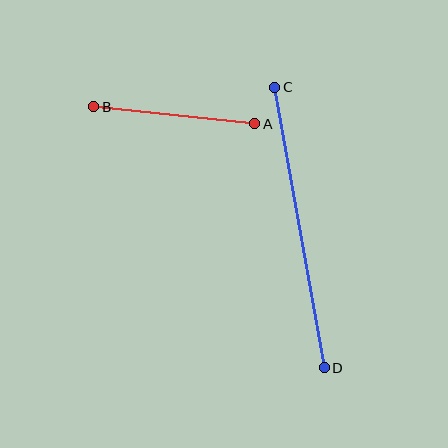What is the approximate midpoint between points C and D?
The midpoint is at approximately (299, 228) pixels.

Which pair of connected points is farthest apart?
Points C and D are farthest apart.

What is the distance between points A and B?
The distance is approximately 162 pixels.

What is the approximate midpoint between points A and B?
The midpoint is at approximately (174, 115) pixels.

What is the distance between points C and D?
The distance is approximately 284 pixels.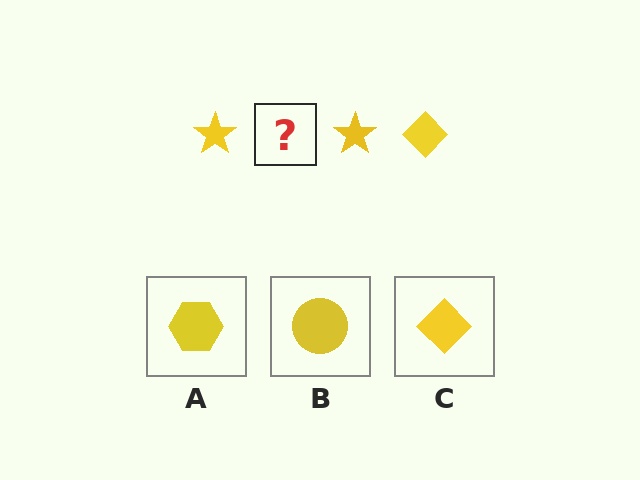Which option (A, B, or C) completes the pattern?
C.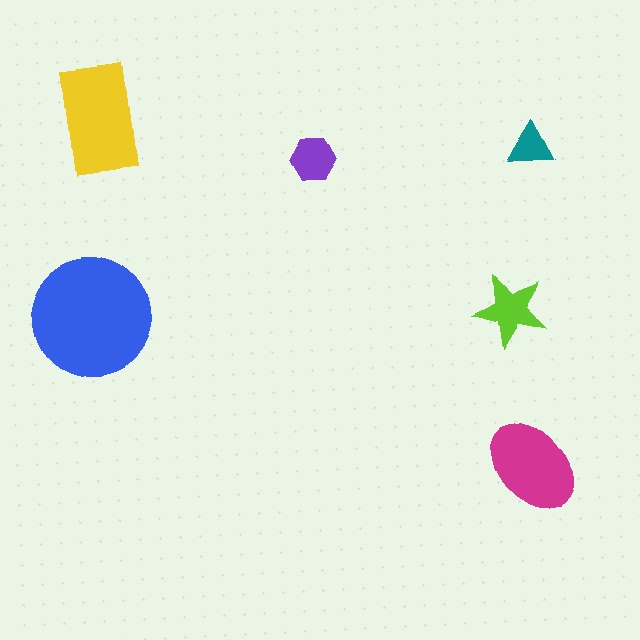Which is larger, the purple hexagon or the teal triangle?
The purple hexagon.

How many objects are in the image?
There are 6 objects in the image.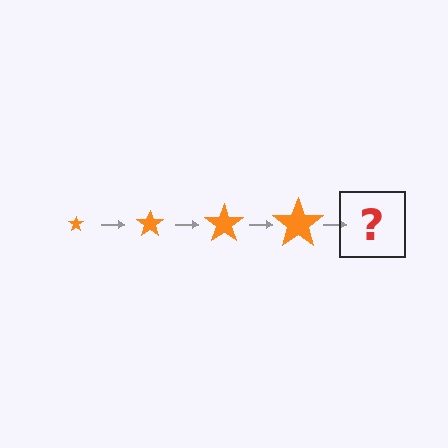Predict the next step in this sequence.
The next step is an orange star, larger than the previous one.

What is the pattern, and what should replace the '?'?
The pattern is that the star gets progressively larger each step. The '?' should be an orange star, larger than the previous one.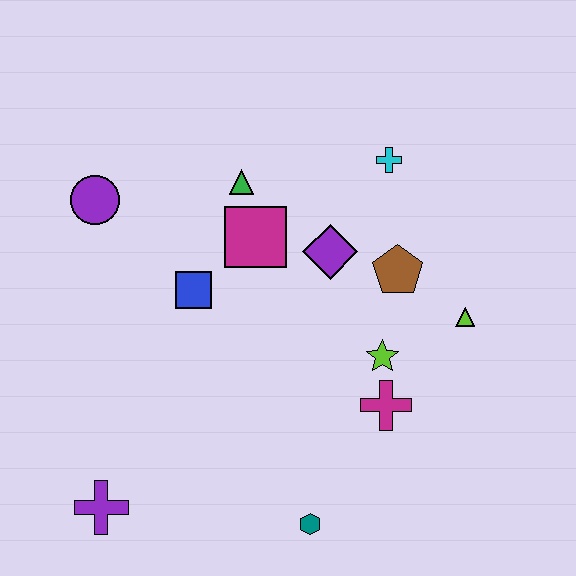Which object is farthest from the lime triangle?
The purple cross is farthest from the lime triangle.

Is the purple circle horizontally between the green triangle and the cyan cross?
No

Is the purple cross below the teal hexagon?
No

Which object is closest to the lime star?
The magenta cross is closest to the lime star.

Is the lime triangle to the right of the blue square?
Yes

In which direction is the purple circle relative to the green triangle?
The purple circle is to the left of the green triangle.